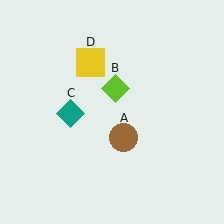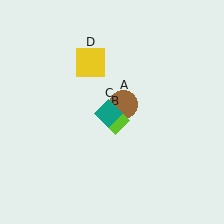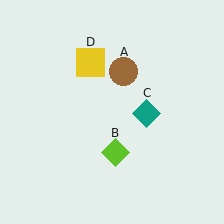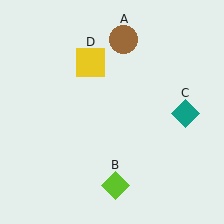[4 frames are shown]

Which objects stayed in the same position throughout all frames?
Yellow square (object D) remained stationary.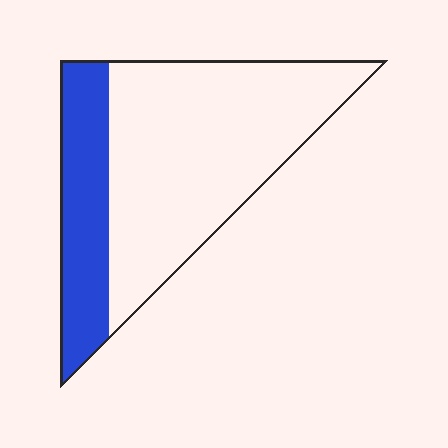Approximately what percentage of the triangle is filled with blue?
Approximately 30%.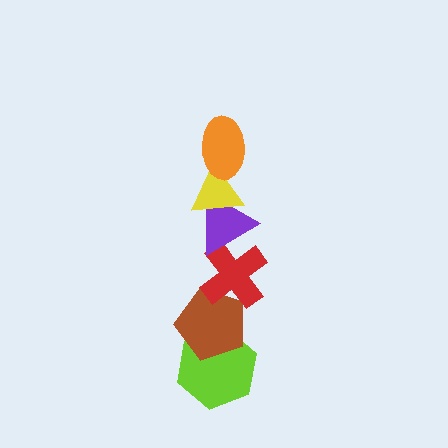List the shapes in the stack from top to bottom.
From top to bottom: the orange ellipse, the yellow triangle, the purple triangle, the red cross, the brown pentagon, the lime hexagon.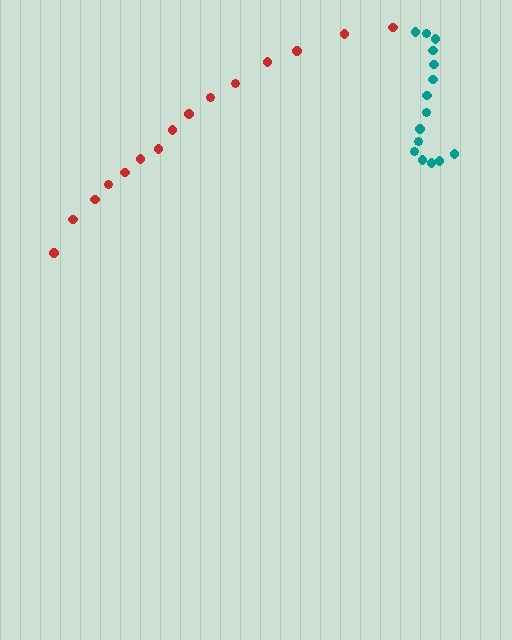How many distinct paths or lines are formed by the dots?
There are 2 distinct paths.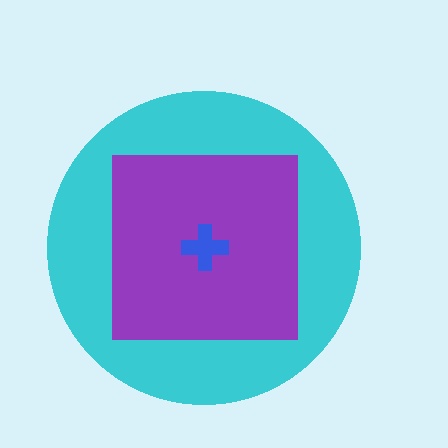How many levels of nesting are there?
3.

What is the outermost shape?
The cyan circle.